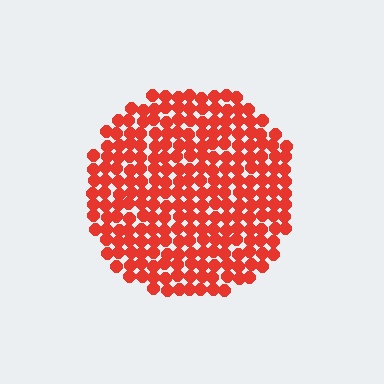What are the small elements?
The small elements are circles.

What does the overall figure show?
The overall figure shows a circle.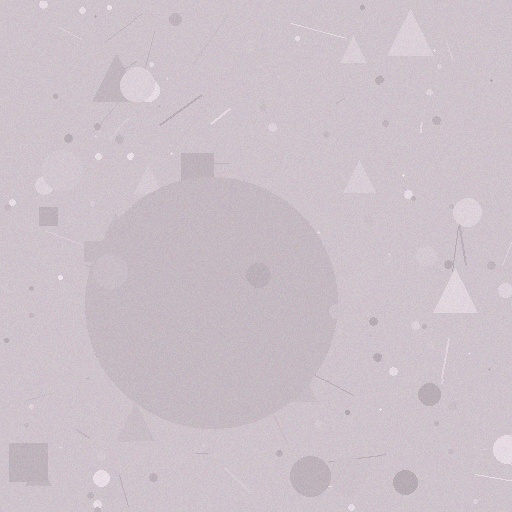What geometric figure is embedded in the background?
A circle is embedded in the background.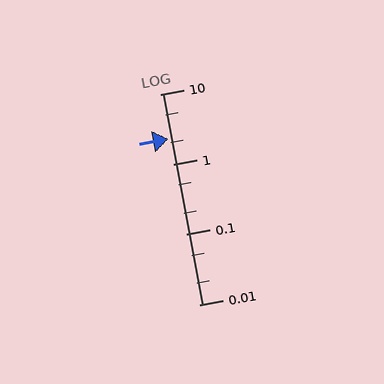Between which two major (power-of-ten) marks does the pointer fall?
The pointer is between 1 and 10.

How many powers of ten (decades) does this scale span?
The scale spans 3 decades, from 0.01 to 10.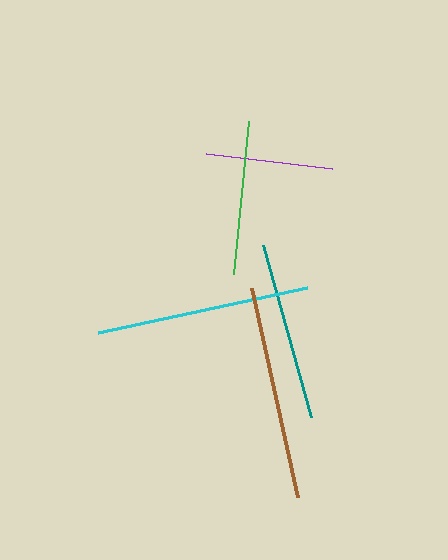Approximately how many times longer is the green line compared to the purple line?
The green line is approximately 1.2 times the length of the purple line.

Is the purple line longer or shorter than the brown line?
The brown line is longer than the purple line.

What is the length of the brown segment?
The brown segment is approximately 213 pixels long.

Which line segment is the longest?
The cyan line is the longest at approximately 214 pixels.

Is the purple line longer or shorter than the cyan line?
The cyan line is longer than the purple line.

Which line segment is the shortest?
The purple line is the shortest at approximately 128 pixels.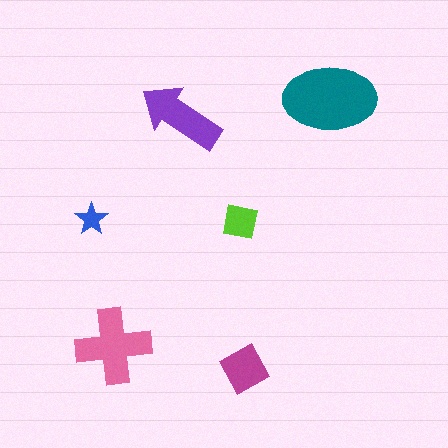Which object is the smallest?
The blue star.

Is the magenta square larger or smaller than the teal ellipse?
Smaller.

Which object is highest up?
The teal ellipse is topmost.